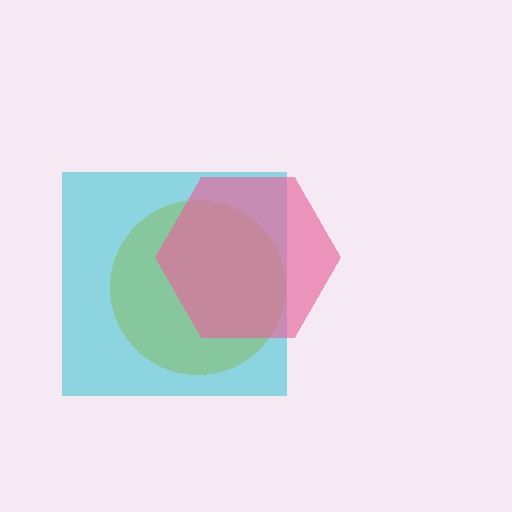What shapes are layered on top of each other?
The layered shapes are: a yellow circle, a cyan square, a pink hexagon.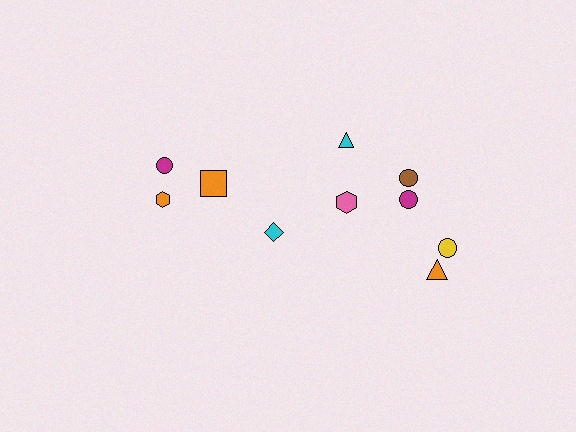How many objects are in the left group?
There are 4 objects.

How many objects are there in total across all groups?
There are 10 objects.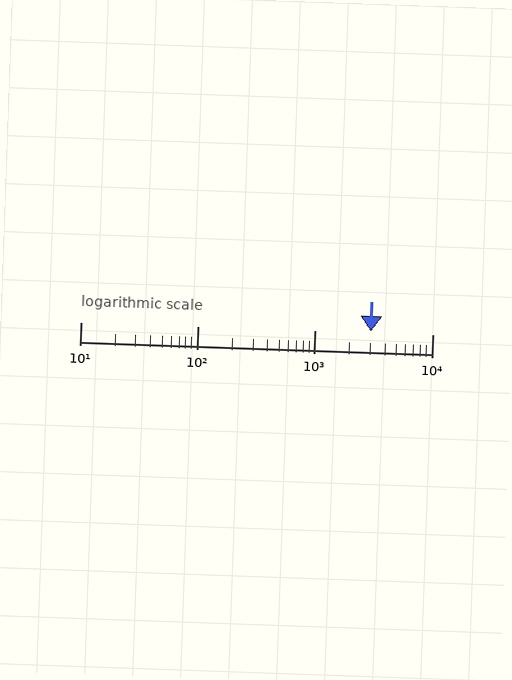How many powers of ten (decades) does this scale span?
The scale spans 3 decades, from 10 to 10000.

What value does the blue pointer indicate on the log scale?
The pointer indicates approximately 3000.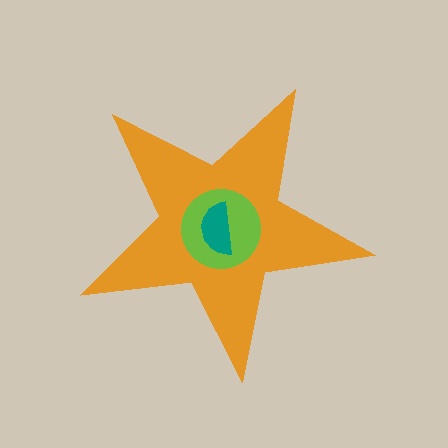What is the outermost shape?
The orange star.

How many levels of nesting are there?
3.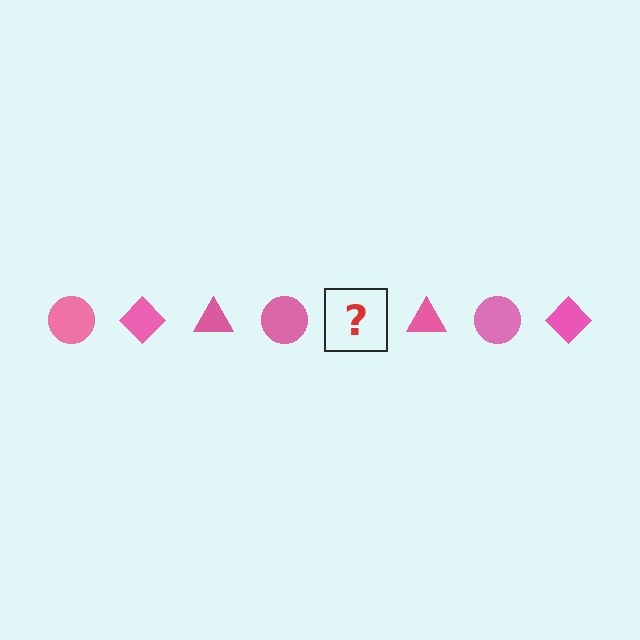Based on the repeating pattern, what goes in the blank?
The blank should be a pink diamond.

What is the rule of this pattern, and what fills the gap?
The rule is that the pattern cycles through circle, diamond, triangle shapes in pink. The gap should be filled with a pink diamond.